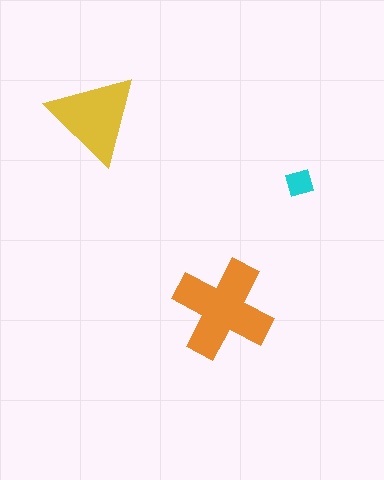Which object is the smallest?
The cyan diamond.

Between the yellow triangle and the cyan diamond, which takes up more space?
The yellow triangle.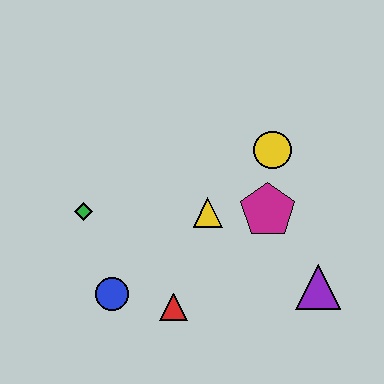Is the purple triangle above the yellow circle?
No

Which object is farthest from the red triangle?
The yellow circle is farthest from the red triangle.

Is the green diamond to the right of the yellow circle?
No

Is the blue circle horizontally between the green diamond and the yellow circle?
Yes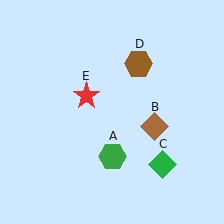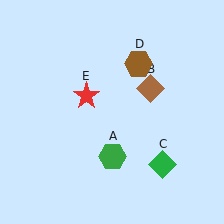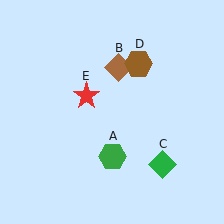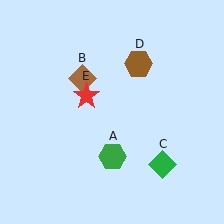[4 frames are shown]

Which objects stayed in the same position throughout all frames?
Green hexagon (object A) and green diamond (object C) and brown hexagon (object D) and red star (object E) remained stationary.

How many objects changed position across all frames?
1 object changed position: brown diamond (object B).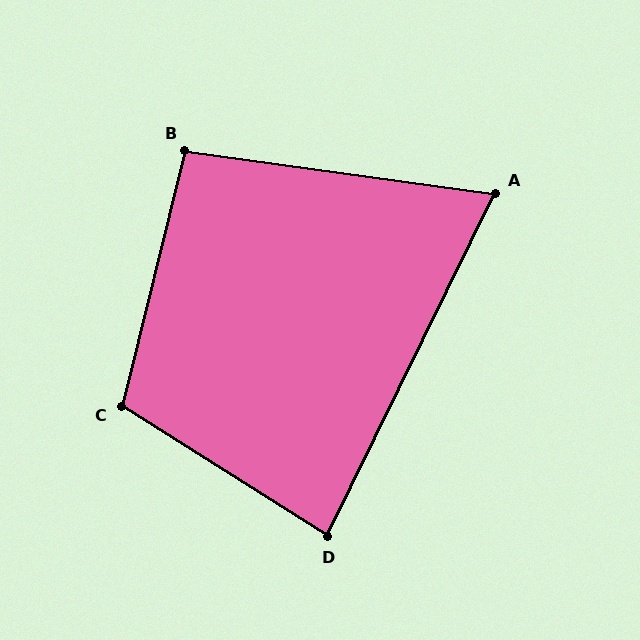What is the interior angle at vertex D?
Approximately 84 degrees (acute).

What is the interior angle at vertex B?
Approximately 96 degrees (obtuse).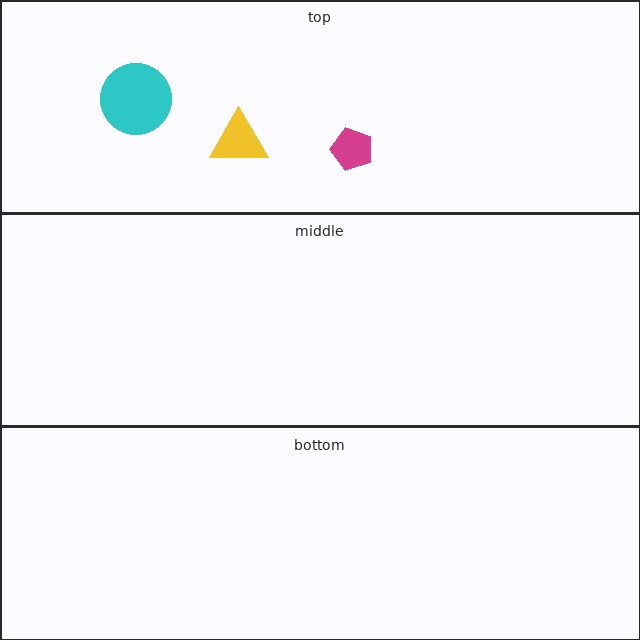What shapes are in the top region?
The magenta pentagon, the cyan circle, the yellow triangle.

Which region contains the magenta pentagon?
The top region.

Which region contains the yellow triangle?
The top region.